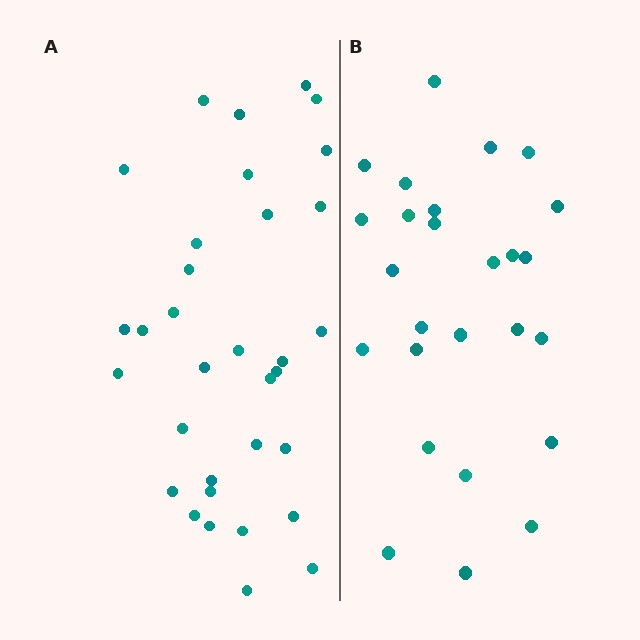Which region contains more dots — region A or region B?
Region A (the left region) has more dots.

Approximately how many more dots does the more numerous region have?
Region A has roughly 8 or so more dots than region B.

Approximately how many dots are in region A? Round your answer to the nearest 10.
About 30 dots. (The exact count is 33, which rounds to 30.)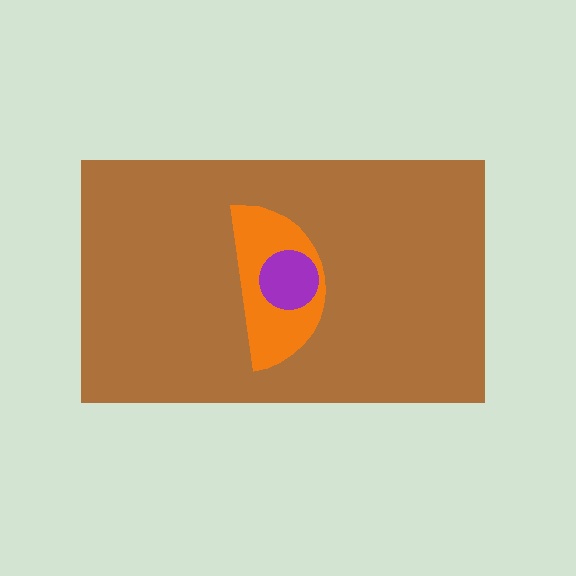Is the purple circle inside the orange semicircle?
Yes.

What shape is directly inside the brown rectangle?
The orange semicircle.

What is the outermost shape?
The brown rectangle.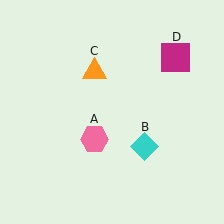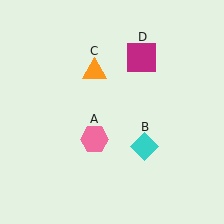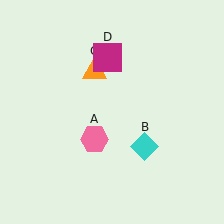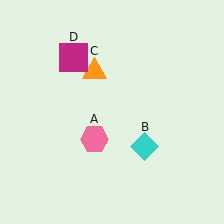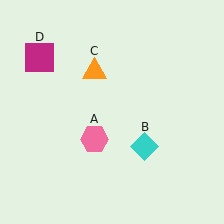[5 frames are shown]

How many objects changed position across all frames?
1 object changed position: magenta square (object D).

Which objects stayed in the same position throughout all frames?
Pink hexagon (object A) and cyan diamond (object B) and orange triangle (object C) remained stationary.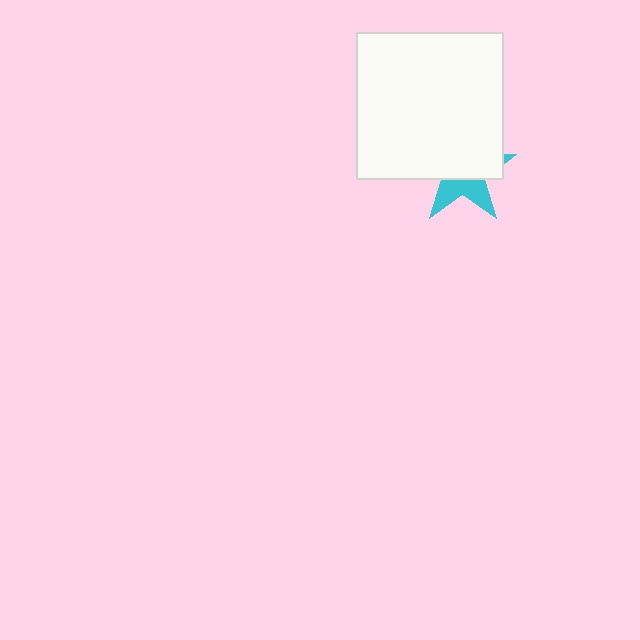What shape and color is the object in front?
The object in front is a white square.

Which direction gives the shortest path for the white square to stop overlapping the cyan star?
Moving up gives the shortest separation.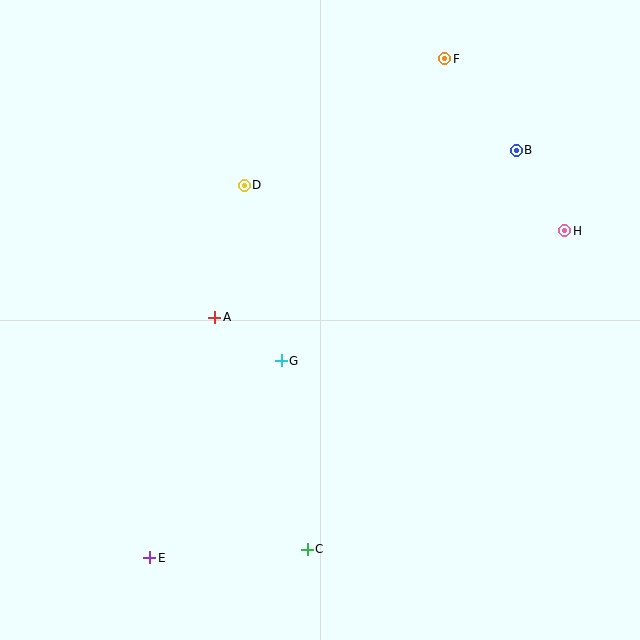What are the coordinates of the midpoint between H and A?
The midpoint between H and A is at (390, 274).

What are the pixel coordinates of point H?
Point H is at (565, 231).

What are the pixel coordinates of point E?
Point E is at (150, 558).